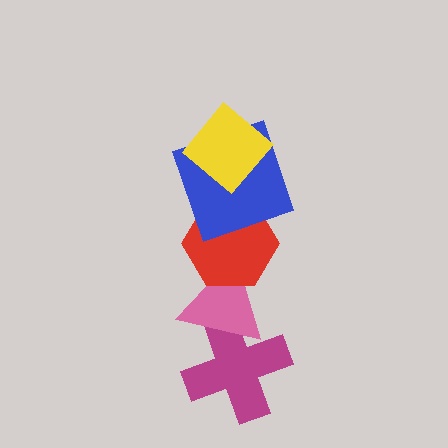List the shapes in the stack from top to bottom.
From top to bottom: the yellow diamond, the blue square, the red hexagon, the pink triangle, the magenta cross.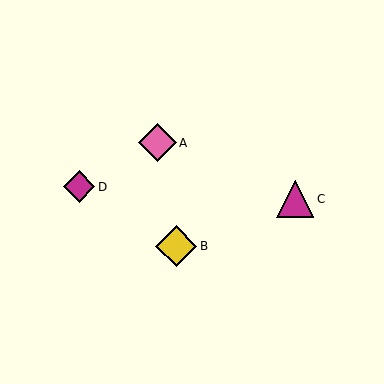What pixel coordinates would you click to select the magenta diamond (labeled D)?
Click at (79, 187) to select the magenta diamond D.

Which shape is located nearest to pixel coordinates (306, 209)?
The magenta triangle (labeled C) at (295, 199) is nearest to that location.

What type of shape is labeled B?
Shape B is a yellow diamond.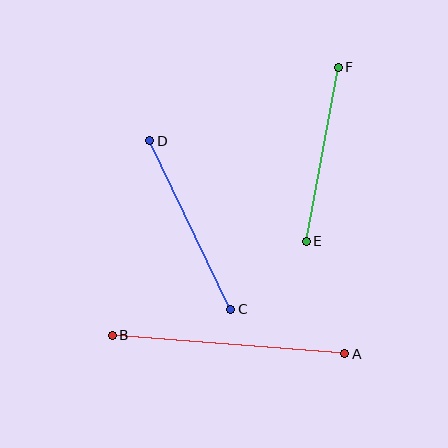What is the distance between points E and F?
The distance is approximately 177 pixels.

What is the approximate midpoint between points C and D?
The midpoint is at approximately (190, 225) pixels.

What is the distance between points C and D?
The distance is approximately 187 pixels.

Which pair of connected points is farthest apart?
Points A and B are farthest apart.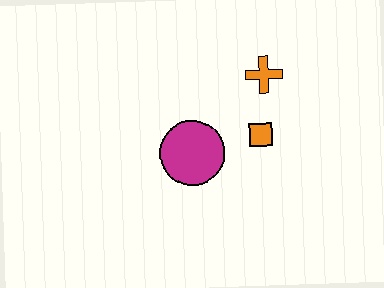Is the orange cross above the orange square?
Yes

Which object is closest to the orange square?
The orange cross is closest to the orange square.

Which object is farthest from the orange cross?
The magenta circle is farthest from the orange cross.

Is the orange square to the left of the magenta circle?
No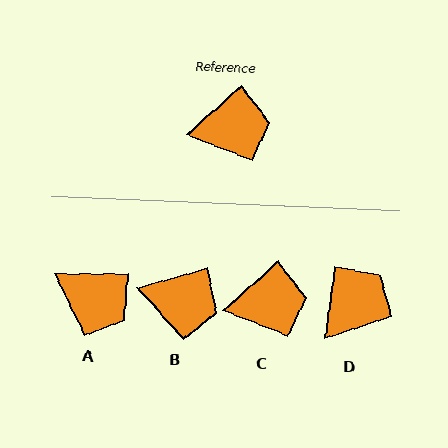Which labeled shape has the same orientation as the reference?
C.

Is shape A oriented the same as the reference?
No, it is off by about 42 degrees.